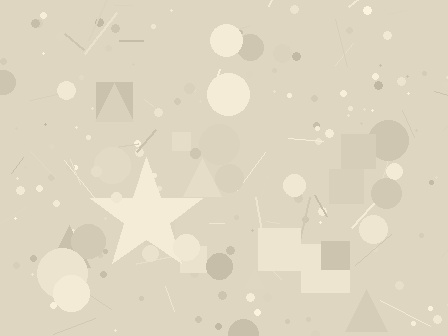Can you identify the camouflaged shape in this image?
The camouflaged shape is a star.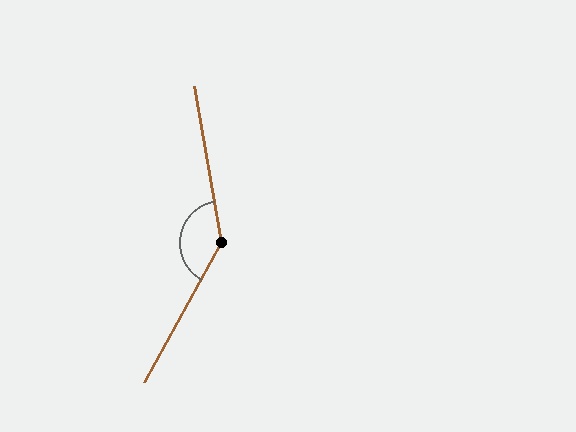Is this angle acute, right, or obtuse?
It is obtuse.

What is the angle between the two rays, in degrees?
Approximately 141 degrees.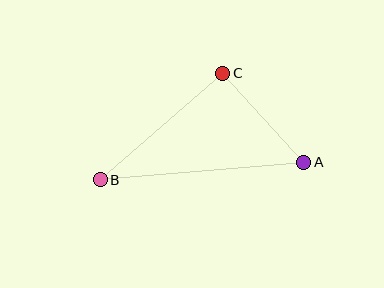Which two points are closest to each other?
Points A and C are closest to each other.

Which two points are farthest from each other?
Points A and B are farthest from each other.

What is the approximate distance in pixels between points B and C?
The distance between B and C is approximately 162 pixels.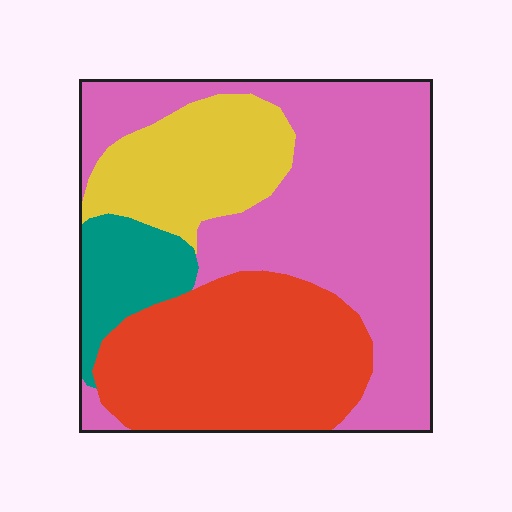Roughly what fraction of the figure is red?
Red covers roughly 30% of the figure.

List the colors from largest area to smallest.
From largest to smallest: pink, red, yellow, teal.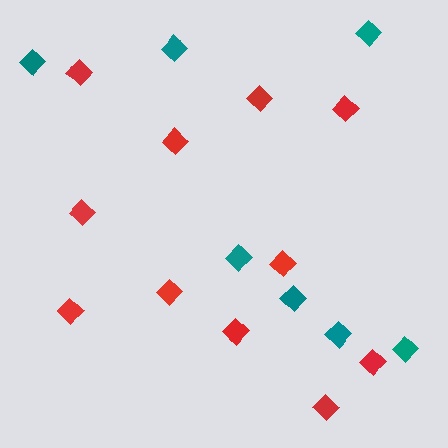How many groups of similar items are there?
There are 2 groups: one group of red diamonds (11) and one group of teal diamonds (7).